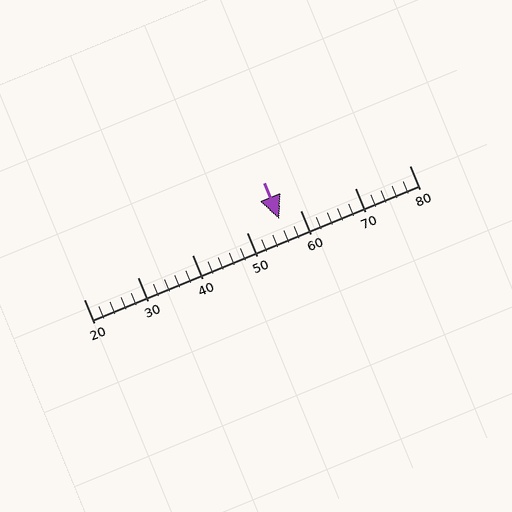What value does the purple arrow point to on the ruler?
The purple arrow points to approximately 56.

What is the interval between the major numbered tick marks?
The major tick marks are spaced 10 units apart.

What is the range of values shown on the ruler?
The ruler shows values from 20 to 80.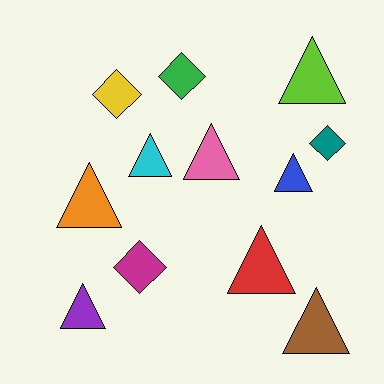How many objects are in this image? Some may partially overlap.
There are 12 objects.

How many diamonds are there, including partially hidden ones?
There are 4 diamonds.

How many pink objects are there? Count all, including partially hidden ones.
There is 1 pink object.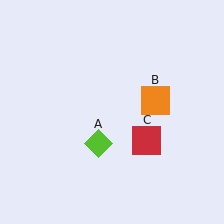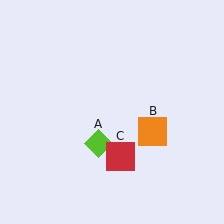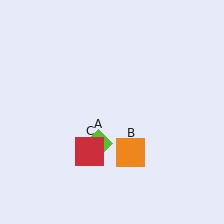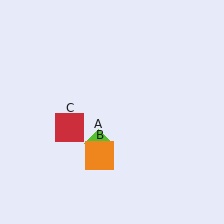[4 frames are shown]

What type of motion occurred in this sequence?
The orange square (object B), red square (object C) rotated clockwise around the center of the scene.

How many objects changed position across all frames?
2 objects changed position: orange square (object B), red square (object C).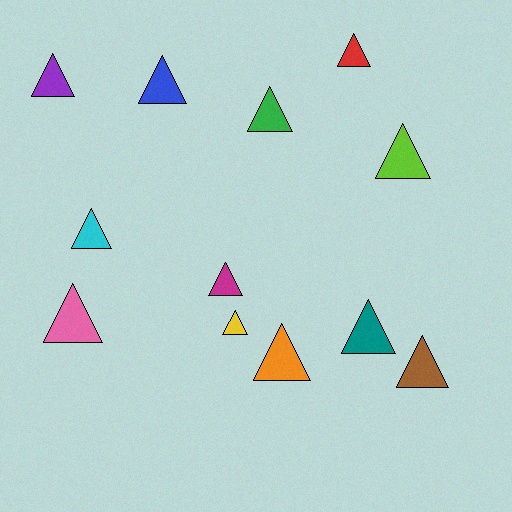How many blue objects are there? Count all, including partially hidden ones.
There is 1 blue object.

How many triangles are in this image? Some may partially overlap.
There are 12 triangles.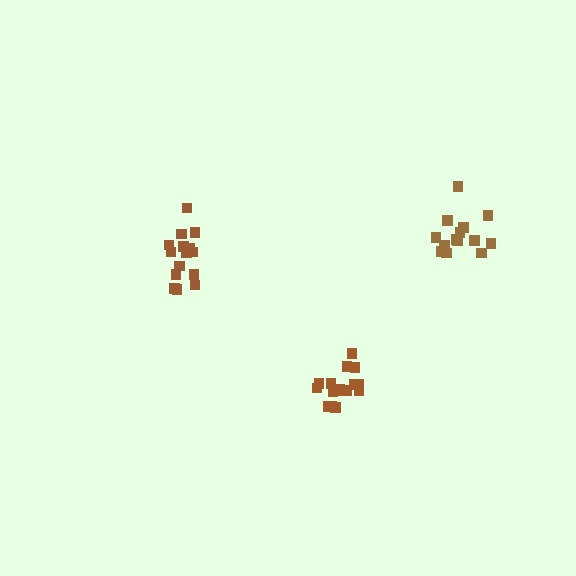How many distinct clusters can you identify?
There are 3 distinct clusters.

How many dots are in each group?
Group 1: 14 dots, Group 2: 15 dots, Group 3: 16 dots (45 total).